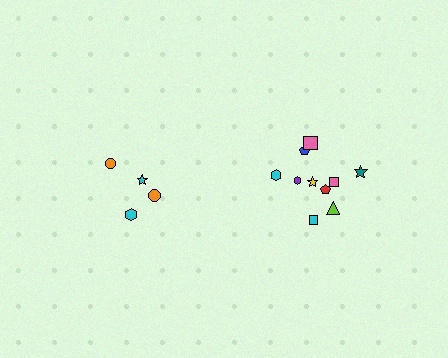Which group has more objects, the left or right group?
The right group.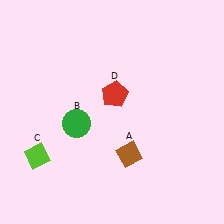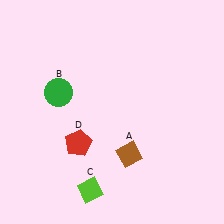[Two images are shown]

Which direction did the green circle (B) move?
The green circle (B) moved up.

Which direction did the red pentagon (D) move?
The red pentagon (D) moved down.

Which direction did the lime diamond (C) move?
The lime diamond (C) moved right.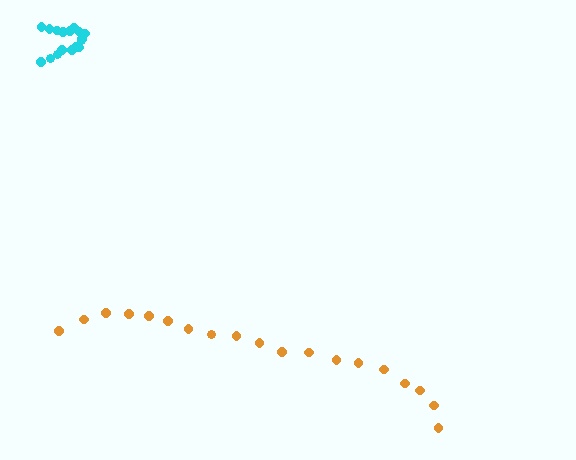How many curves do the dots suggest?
There are 2 distinct paths.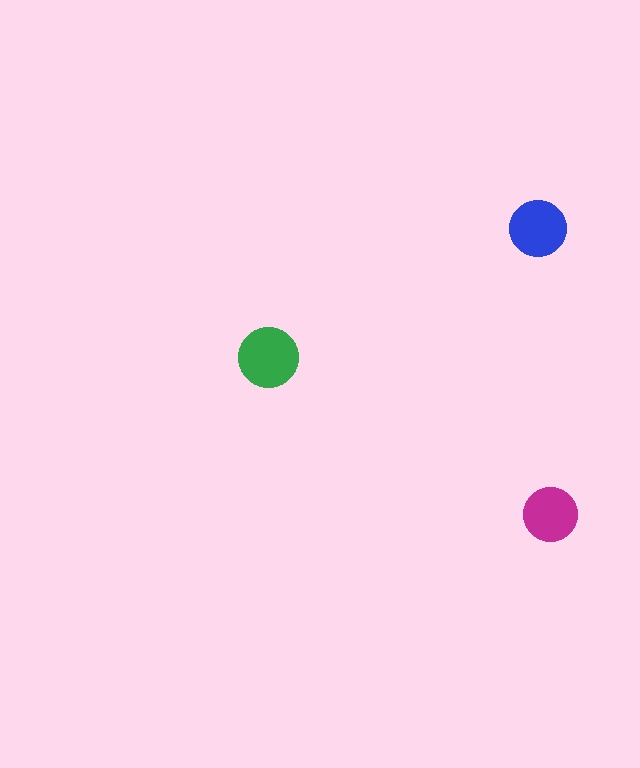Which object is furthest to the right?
The magenta circle is rightmost.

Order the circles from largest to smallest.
the green one, the blue one, the magenta one.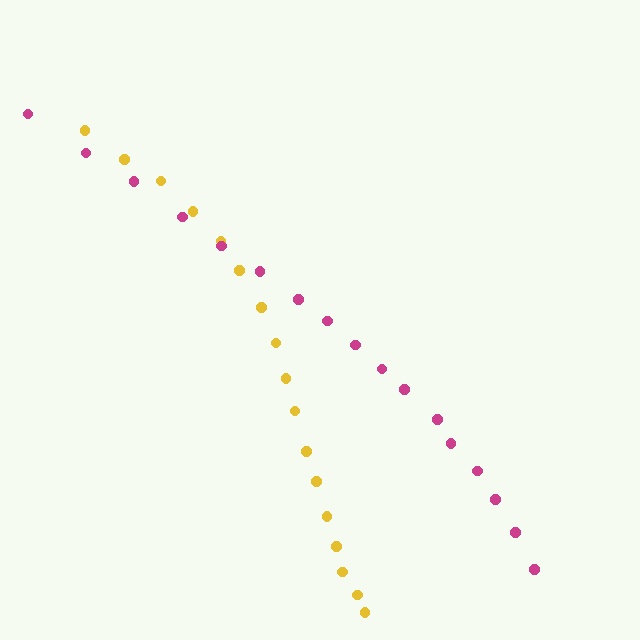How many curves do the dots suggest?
There are 2 distinct paths.